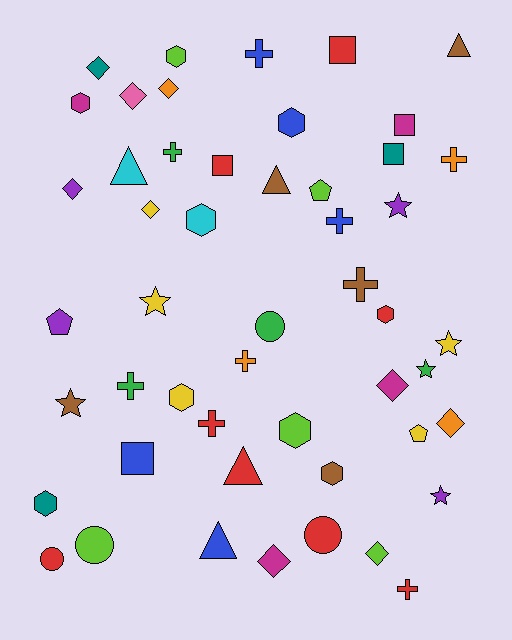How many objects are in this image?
There are 50 objects.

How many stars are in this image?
There are 6 stars.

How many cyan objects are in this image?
There are 2 cyan objects.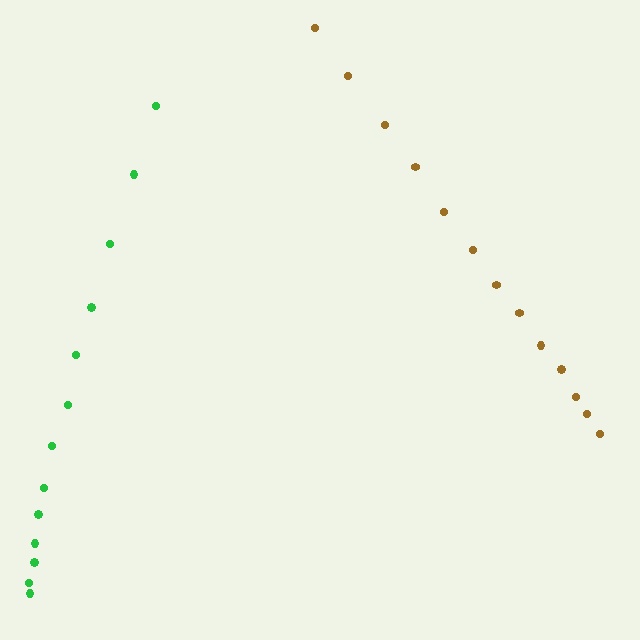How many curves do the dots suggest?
There are 2 distinct paths.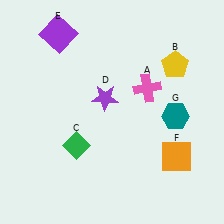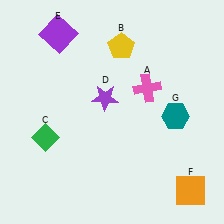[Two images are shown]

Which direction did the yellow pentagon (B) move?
The yellow pentagon (B) moved left.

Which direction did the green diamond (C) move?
The green diamond (C) moved left.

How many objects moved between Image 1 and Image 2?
3 objects moved between the two images.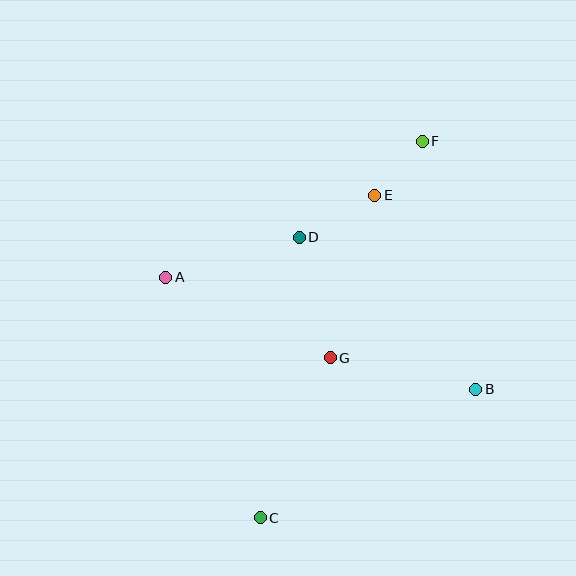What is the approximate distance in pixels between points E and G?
The distance between E and G is approximately 168 pixels.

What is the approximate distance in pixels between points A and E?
The distance between A and E is approximately 225 pixels.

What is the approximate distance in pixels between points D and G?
The distance between D and G is approximately 125 pixels.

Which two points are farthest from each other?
Points C and F are farthest from each other.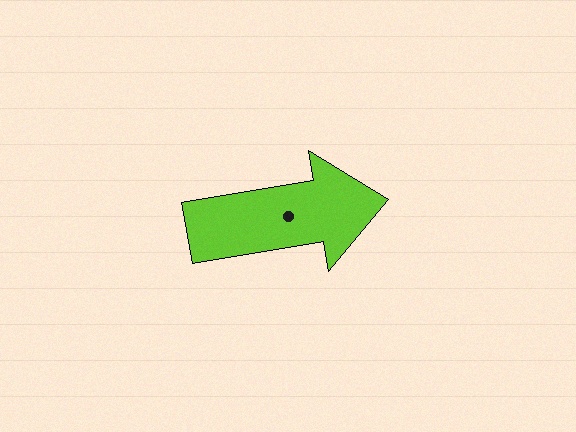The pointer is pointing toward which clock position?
Roughly 3 o'clock.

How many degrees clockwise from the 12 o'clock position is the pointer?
Approximately 80 degrees.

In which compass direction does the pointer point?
East.